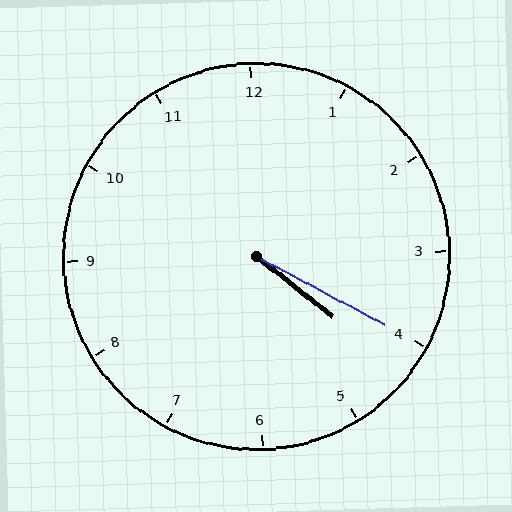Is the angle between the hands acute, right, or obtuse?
It is acute.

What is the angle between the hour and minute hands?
Approximately 10 degrees.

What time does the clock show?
4:20.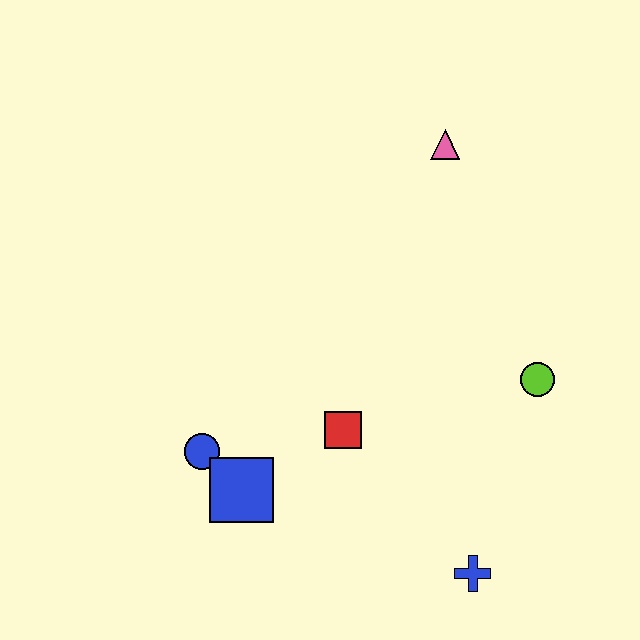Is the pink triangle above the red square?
Yes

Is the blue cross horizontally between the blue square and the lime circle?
Yes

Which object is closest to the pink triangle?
The lime circle is closest to the pink triangle.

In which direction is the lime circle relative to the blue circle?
The lime circle is to the right of the blue circle.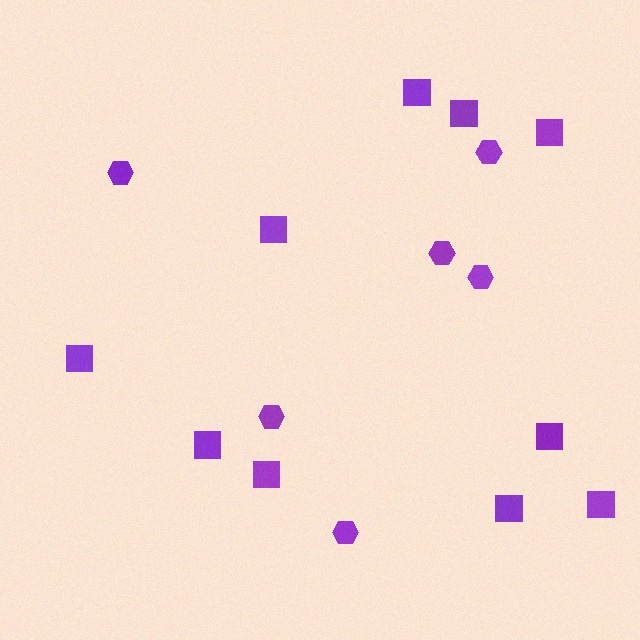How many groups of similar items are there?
There are 2 groups: one group of squares (10) and one group of hexagons (6).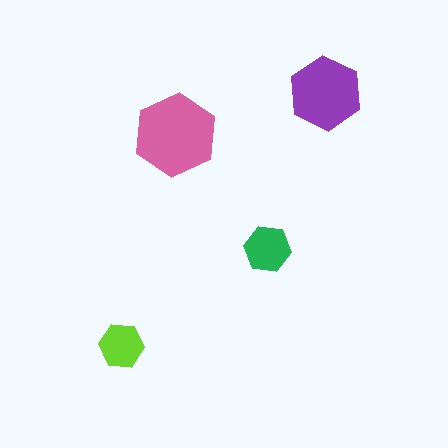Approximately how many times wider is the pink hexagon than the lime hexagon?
About 2 times wider.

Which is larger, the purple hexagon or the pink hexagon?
The pink one.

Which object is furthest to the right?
The purple hexagon is rightmost.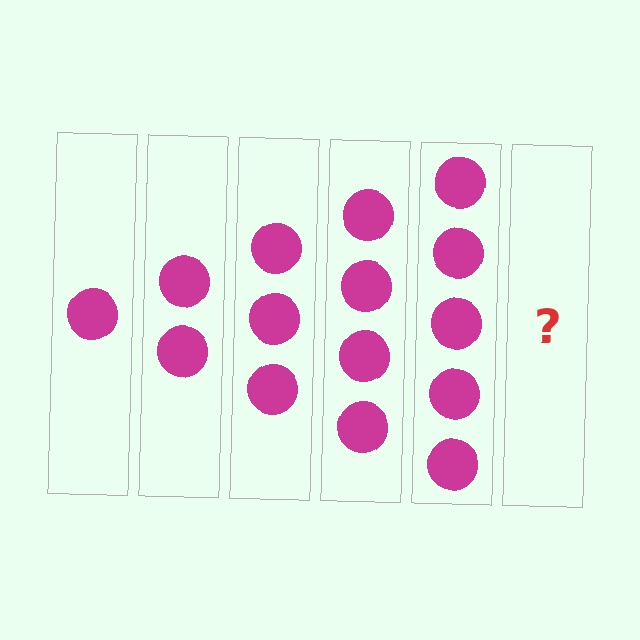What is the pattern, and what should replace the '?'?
The pattern is that each step adds one more circle. The '?' should be 6 circles.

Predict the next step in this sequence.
The next step is 6 circles.